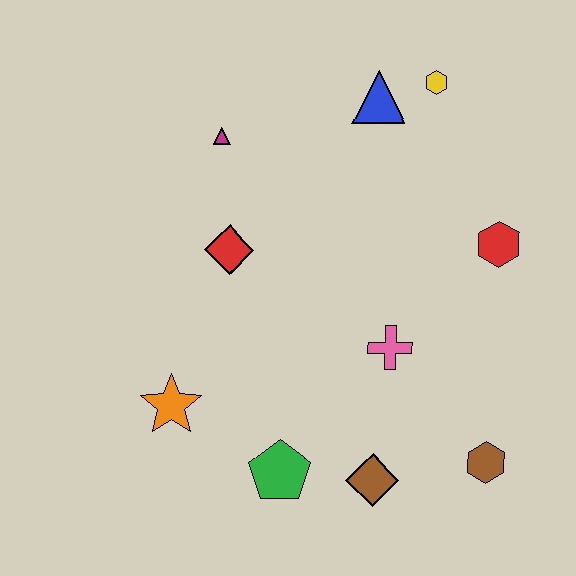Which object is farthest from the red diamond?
The brown hexagon is farthest from the red diamond.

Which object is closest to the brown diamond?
The green pentagon is closest to the brown diamond.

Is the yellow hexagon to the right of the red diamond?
Yes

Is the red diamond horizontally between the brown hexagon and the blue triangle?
No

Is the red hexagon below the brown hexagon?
No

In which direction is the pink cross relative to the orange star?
The pink cross is to the right of the orange star.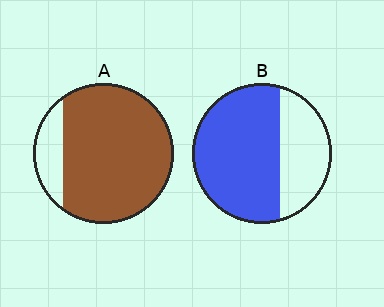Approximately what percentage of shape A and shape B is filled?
A is approximately 85% and B is approximately 65%.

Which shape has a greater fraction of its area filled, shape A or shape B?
Shape A.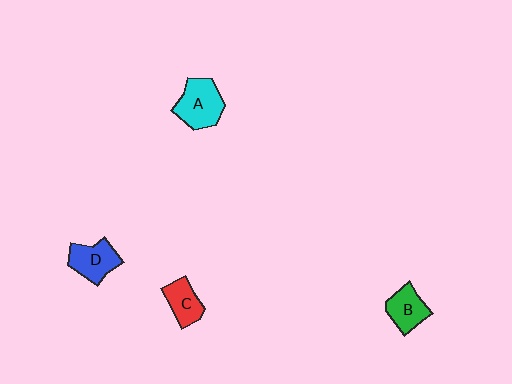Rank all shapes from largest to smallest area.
From largest to smallest: A (cyan), D (blue), B (green), C (red).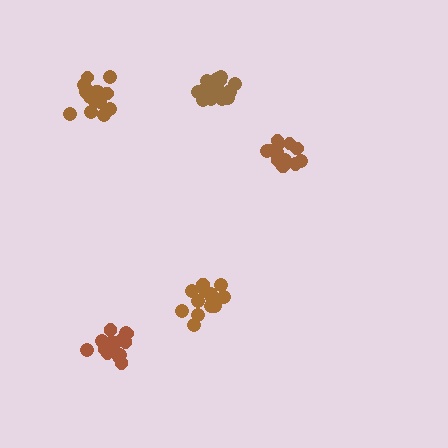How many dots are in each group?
Group 1: 14 dots, Group 2: 17 dots, Group 3: 18 dots, Group 4: 16 dots, Group 5: 14 dots (79 total).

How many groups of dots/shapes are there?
There are 5 groups.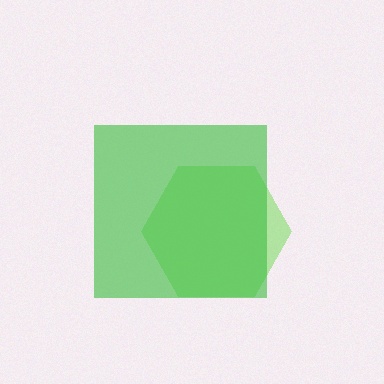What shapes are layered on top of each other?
The layered shapes are: a lime hexagon, a green square.